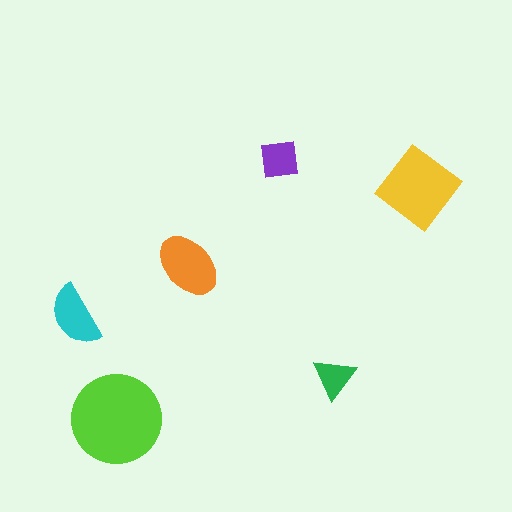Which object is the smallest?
The green triangle.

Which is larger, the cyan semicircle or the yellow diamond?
The yellow diamond.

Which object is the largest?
The lime circle.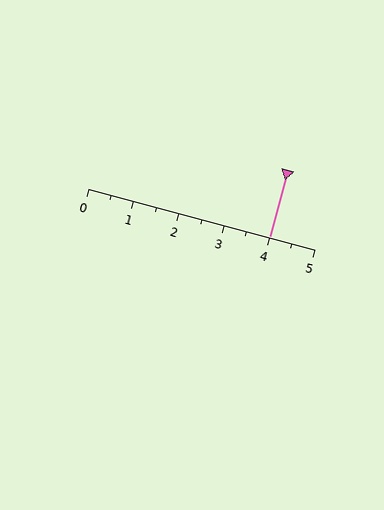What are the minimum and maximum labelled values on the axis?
The axis runs from 0 to 5.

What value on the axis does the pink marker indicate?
The marker indicates approximately 4.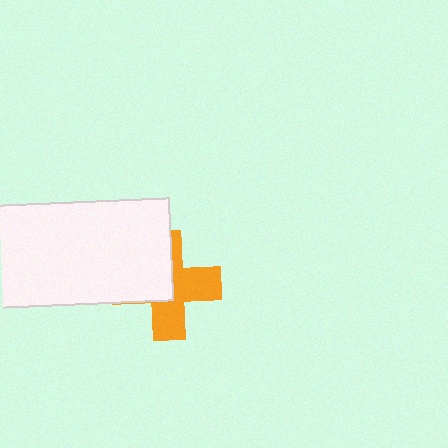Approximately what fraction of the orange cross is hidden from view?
Roughly 48% of the orange cross is hidden behind the white rectangle.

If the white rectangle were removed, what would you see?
You would see the complete orange cross.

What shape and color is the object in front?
The object in front is a white rectangle.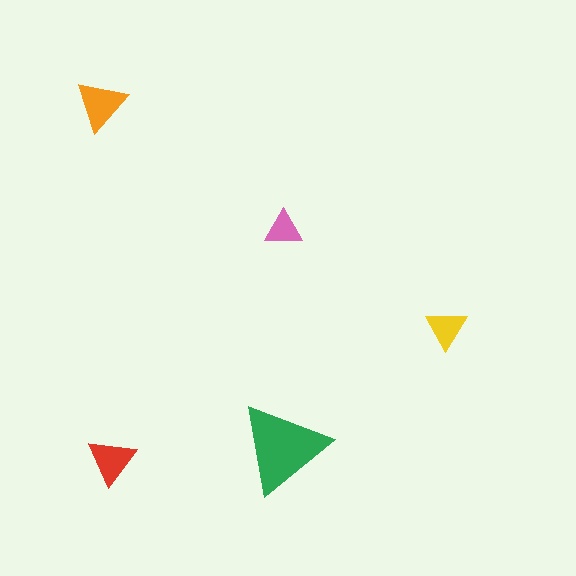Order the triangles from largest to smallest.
the green one, the orange one, the red one, the yellow one, the pink one.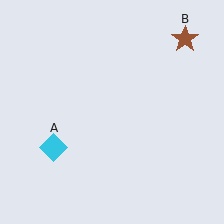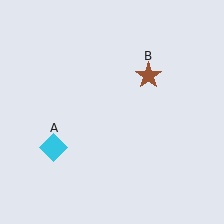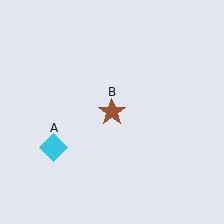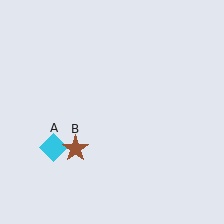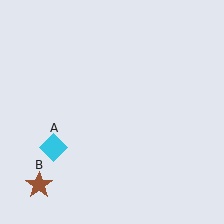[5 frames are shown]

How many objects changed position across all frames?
1 object changed position: brown star (object B).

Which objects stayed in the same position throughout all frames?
Cyan diamond (object A) remained stationary.